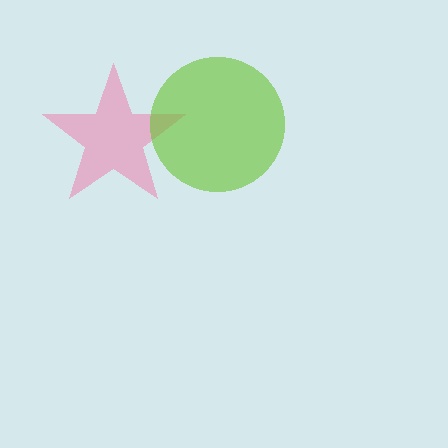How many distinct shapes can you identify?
There are 2 distinct shapes: a pink star, a lime circle.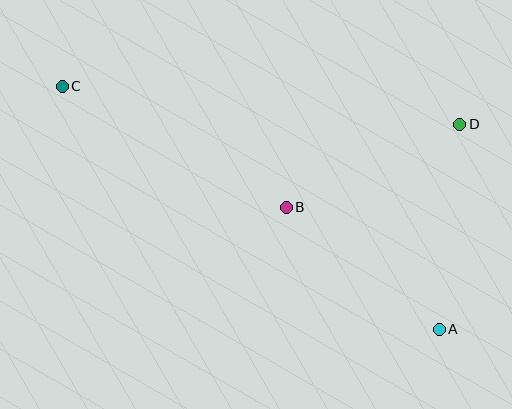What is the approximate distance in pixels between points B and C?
The distance between B and C is approximately 255 pixels.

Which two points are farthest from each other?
Points A and C are farthest from each other.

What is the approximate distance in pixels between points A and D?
The distance between A and D is approximately 206 pixels.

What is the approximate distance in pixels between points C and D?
The distance between C and D is approximately 399 pixels.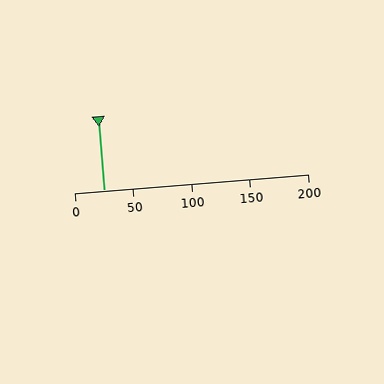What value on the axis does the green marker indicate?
The marker indicates approximately 25.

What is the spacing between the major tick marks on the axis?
The major ticks are spaced 50 apart.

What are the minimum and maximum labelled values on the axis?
The axis runs from 0 to 200.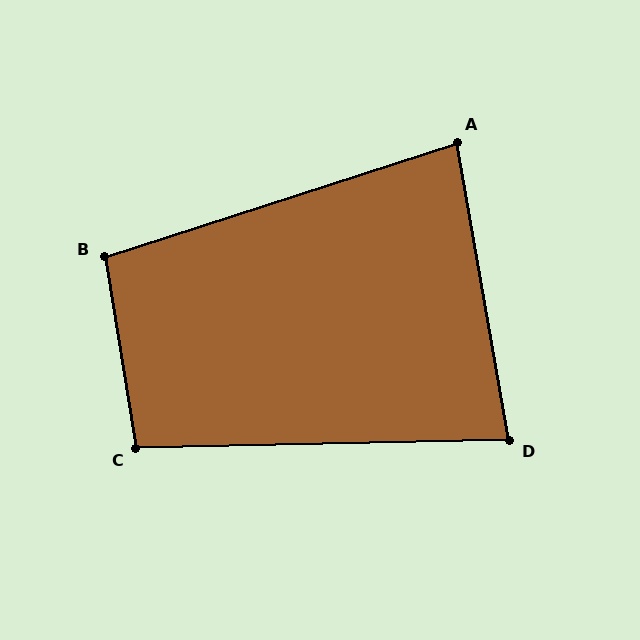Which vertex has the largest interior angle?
B, at approximately 99 degrees.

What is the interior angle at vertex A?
Approximately 82 degrees (acute).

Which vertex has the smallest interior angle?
D, at approximately 81 degrees.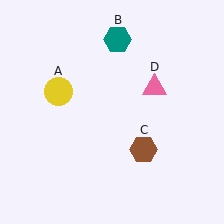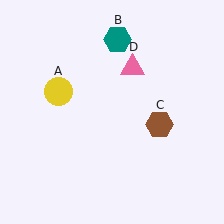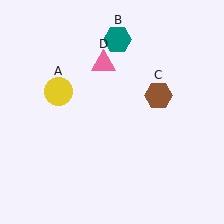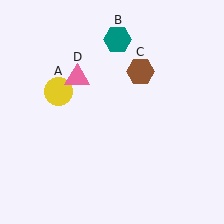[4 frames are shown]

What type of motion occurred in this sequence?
The brown hexagon (object C), pink triangle (object D) rotated counterclockwise around the center of the scene.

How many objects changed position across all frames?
2 objects changed position: brown hexagon (object C), pink triangle (object D).